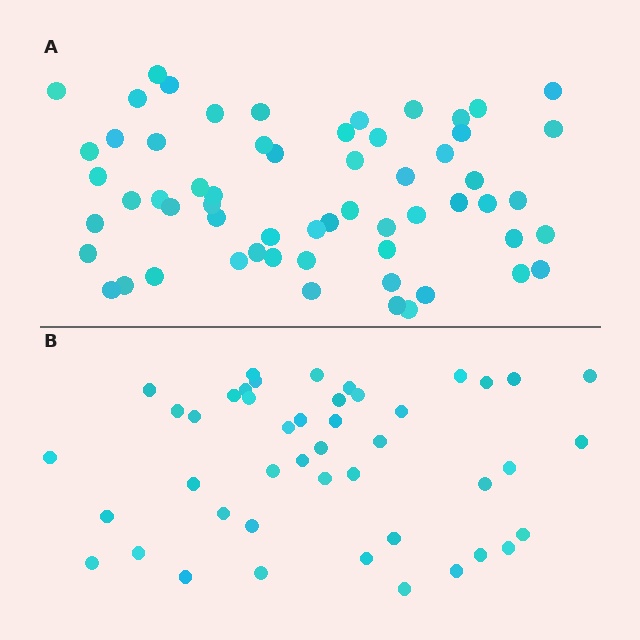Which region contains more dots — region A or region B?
Region A (the top region) has more dots.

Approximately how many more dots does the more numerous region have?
Region A has approximately 15 more dots than region B.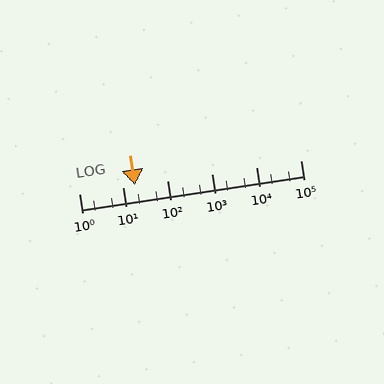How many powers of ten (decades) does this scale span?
The scale spans 5 decades, from 1 to 100000.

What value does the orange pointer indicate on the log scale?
The pointer indicates approximately 18.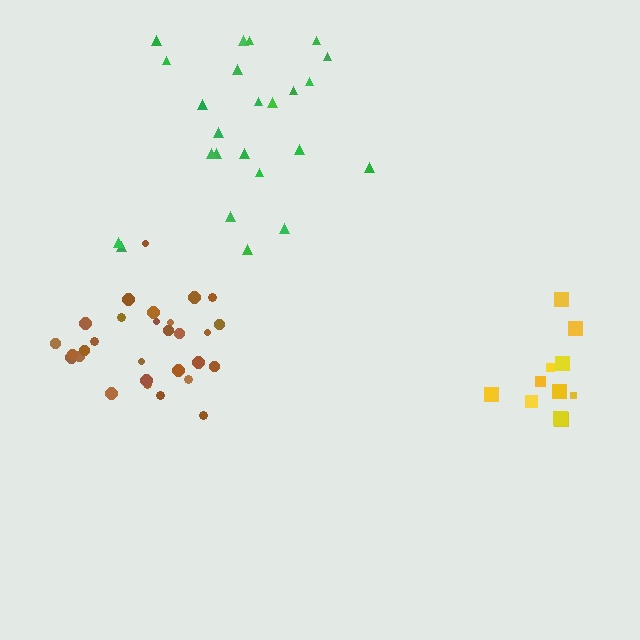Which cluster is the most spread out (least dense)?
Green.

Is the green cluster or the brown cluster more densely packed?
Brown.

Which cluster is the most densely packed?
Yellow.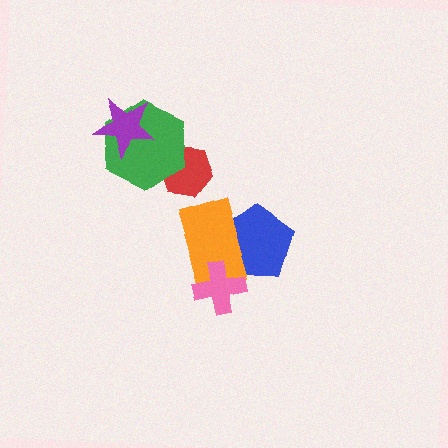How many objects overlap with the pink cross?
2 objects overlap with the pink cross.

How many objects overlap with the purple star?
1 object overlaps with the purple star.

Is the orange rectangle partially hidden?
Yes, it is partially covered by another shape.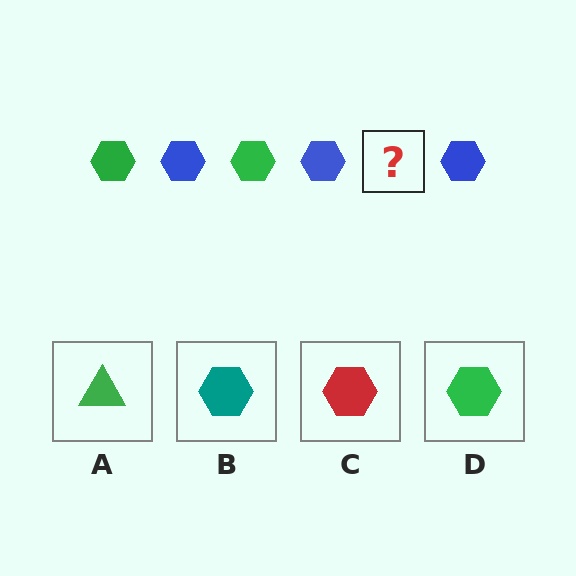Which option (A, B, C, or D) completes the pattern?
D.